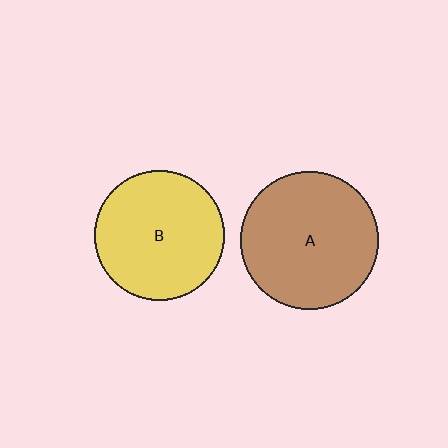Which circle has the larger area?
Circle A (brown).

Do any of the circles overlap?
No, none of the circles overlap.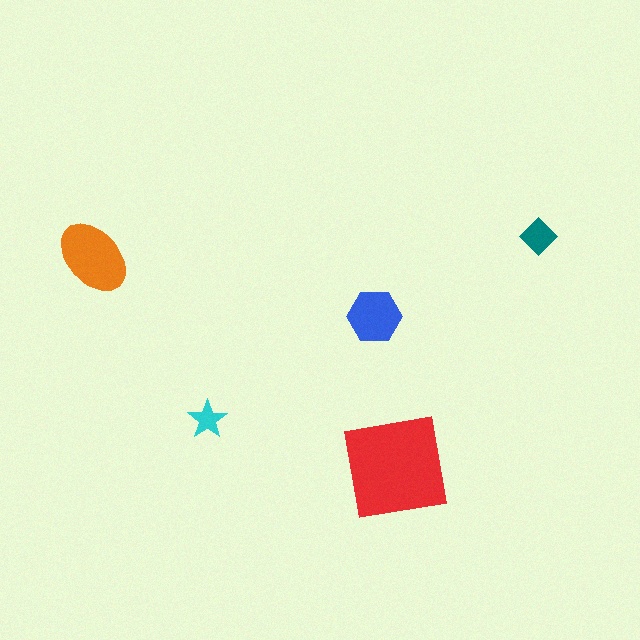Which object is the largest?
The red square.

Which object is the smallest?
The cyan star.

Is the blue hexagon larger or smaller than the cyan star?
Larger.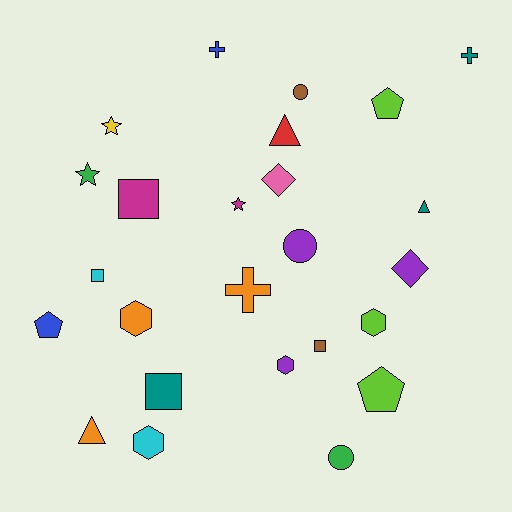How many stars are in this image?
There are 3 stars.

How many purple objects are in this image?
There are 3 purple objects.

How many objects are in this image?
There are 25 objects.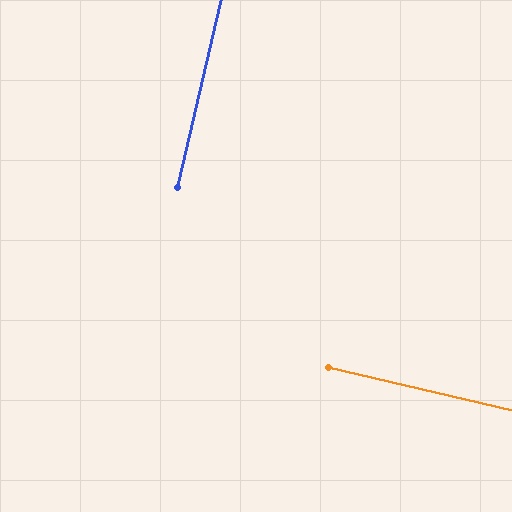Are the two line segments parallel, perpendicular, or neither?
Perpendicular — they meet at approximately 90°.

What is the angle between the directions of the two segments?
Approximately 90 degrees.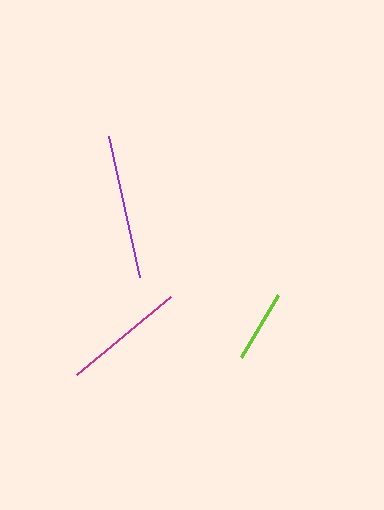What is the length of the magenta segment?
The magenta segment is approximately 122 pixels long.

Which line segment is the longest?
The purple line is the longest at approximately 144 pixels.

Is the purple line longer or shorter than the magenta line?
The purple line is longer than the magenta line.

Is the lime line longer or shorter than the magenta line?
The magenta line is longer than the lime line.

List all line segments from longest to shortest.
From longest to shortest: purple, magenta, lime.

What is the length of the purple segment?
The purple segment is approximately 144 pixels long.